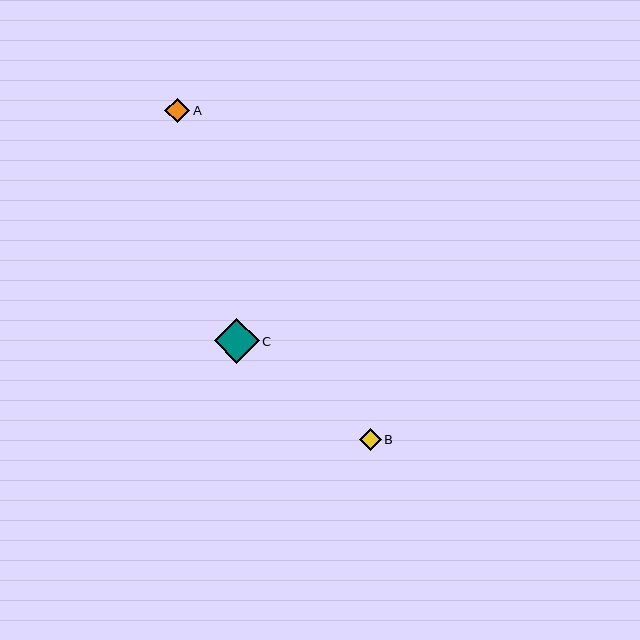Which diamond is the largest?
Diamond C is the largest with a size of approximately 45 pixels.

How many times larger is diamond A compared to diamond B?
Diamond A is approximately 1.1 times the size of diamond B.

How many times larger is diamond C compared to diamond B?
Diamond C is approximately 2.0 times the size of diamond B.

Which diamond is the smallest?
Diamond B is the smallest with a size of approximately 22 pixels.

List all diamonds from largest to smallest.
From largest to smallest: C, A, B.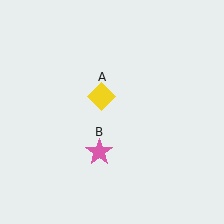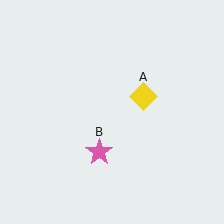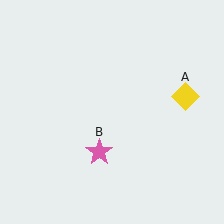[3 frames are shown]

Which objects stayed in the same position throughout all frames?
Pink star (object B) remained stationary.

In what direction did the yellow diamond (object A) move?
The yellow diamond (object A) moved right.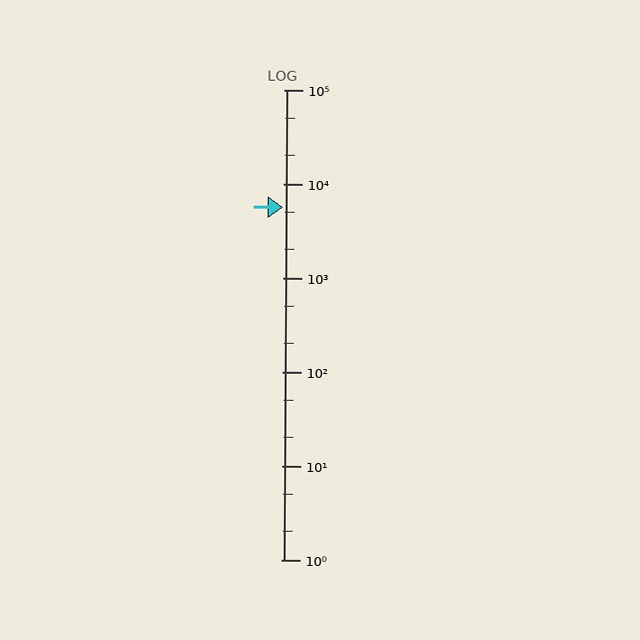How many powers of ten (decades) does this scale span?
The scale spans 5 decades, from 1 to 100000.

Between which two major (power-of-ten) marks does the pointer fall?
The pointer is between 1000 and 10000.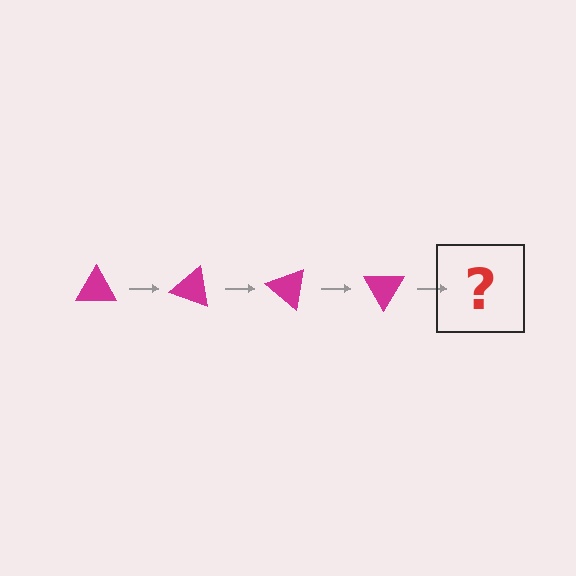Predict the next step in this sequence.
The next step is a magenta triangle rotated 80 degrees.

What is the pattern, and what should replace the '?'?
The pattern is that the triangle rotates 20 degrees each step. The '?' should be a magenta triangle rotated 80 degrees.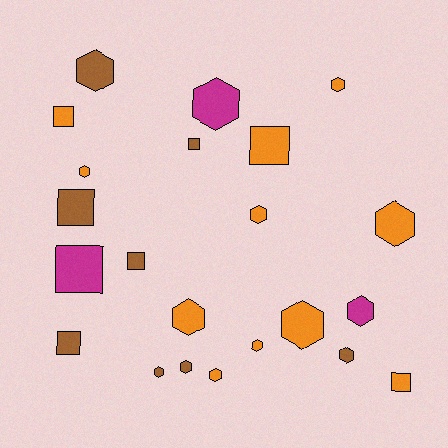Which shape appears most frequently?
Hexagon, with 14 objects.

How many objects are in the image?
There are 22 objects.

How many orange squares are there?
There are 3 orange squares.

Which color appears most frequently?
Orange, with 11 objects.